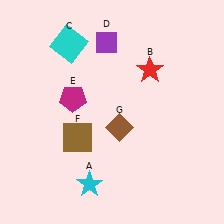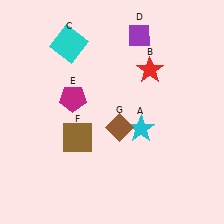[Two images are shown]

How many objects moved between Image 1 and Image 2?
2 objects moved between the two images.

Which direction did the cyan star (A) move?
The cyan star (A) moved up.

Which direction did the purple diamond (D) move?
The purple diamond (D) moved right.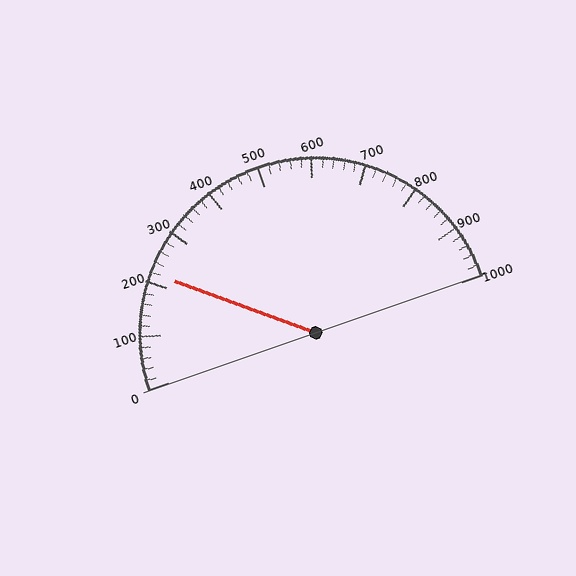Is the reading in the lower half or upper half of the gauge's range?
The reading is in the lower half of the range (0 to 1000).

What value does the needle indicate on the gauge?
The needle indicates approximately 220.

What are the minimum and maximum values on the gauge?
The gauge ranges from 0 to 1000.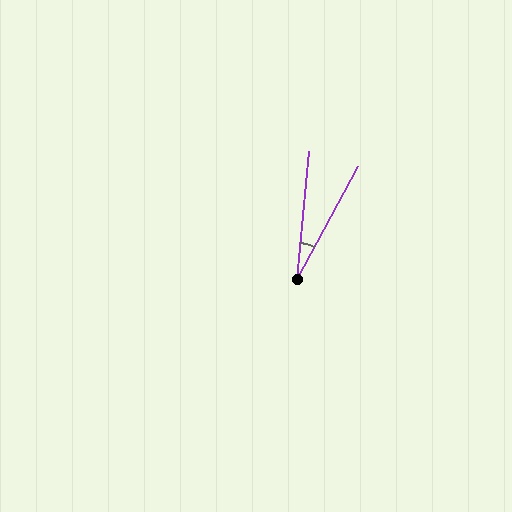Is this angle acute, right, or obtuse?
It is acute.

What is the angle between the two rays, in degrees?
Approximately 23 degrees.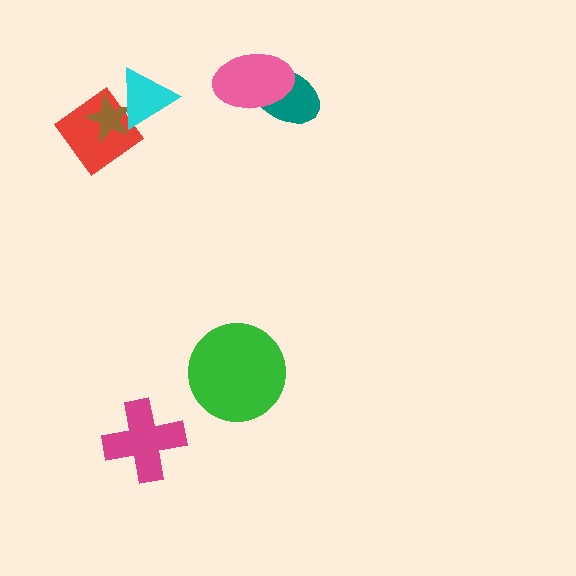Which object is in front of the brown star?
The cyan triangle is in front of the brown star.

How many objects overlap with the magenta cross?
0 objects overlap with the magenta cross.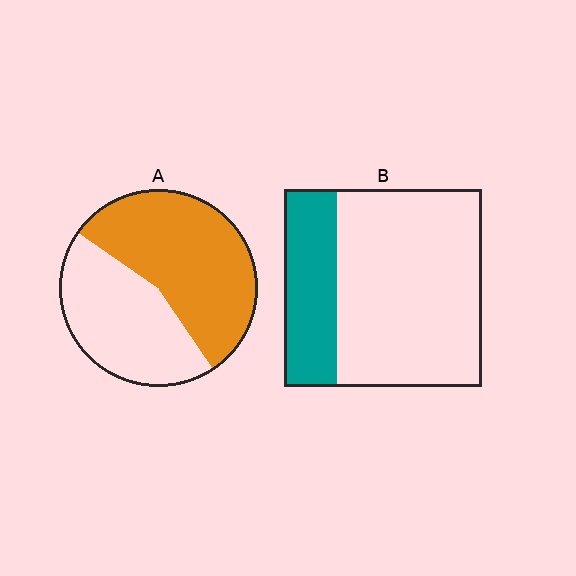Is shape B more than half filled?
No.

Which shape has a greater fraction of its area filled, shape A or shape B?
Shape A.